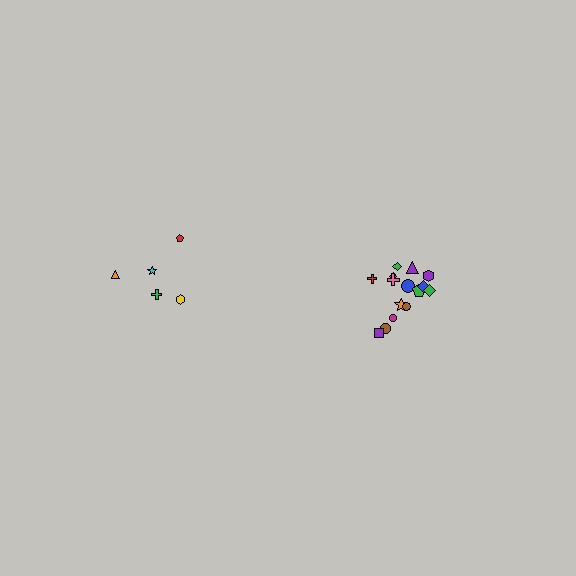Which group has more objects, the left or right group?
The right group.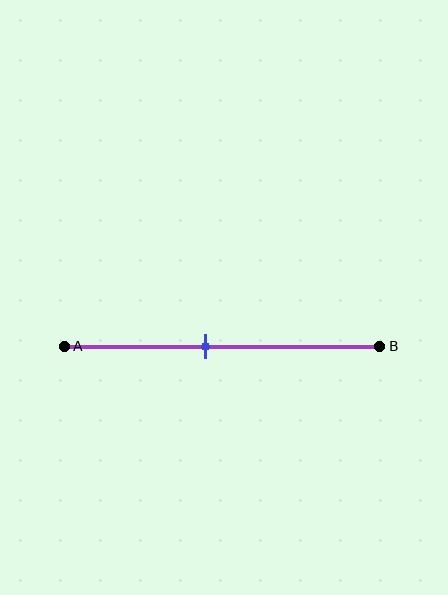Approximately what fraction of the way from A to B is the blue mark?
The blue mark is approximately 45% of the way from A to B.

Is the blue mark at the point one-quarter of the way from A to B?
No, the mark is at about 45% from A, not at the 25% one-quarter point.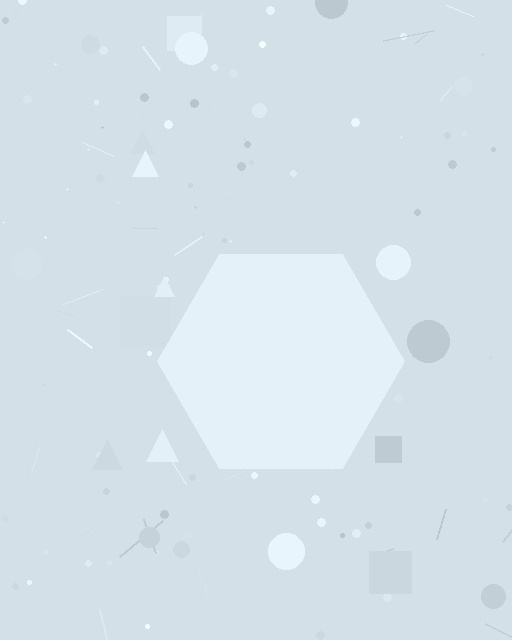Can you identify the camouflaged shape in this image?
The camouflaged shape is a hexagon.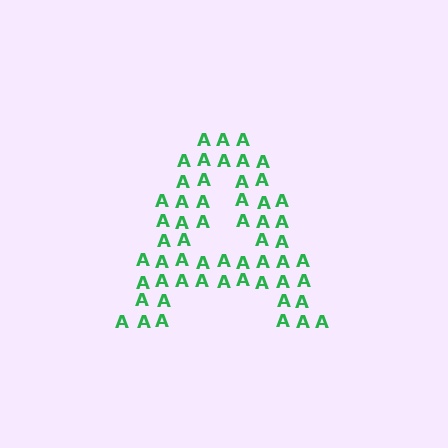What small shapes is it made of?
It is made of small letter A's.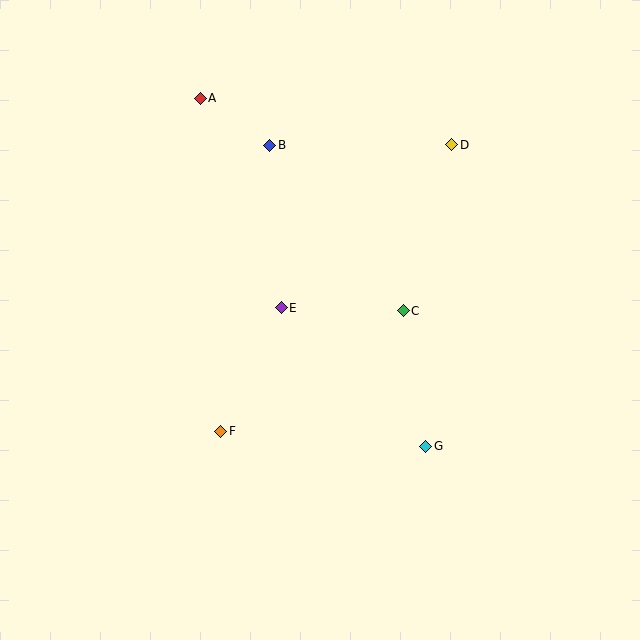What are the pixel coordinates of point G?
Point G is at (426, 446).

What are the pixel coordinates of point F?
Point F is at (221, 431).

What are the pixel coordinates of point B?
Point B is at (270, 145).